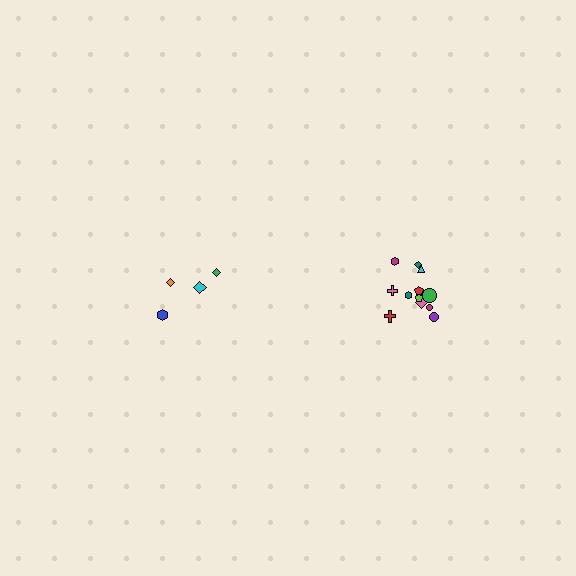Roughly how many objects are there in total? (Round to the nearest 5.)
Roughly 15 objects in total.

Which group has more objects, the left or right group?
The right group.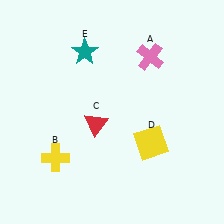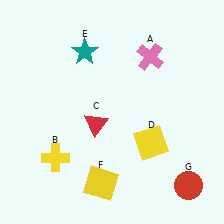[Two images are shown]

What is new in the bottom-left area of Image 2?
A yellow square (F) was added in the bottom-left area of Image 2.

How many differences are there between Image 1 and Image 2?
There are 2 differences between the two images.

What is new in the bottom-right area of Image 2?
A red circle (G) was added in the bottom-right area of Image 2.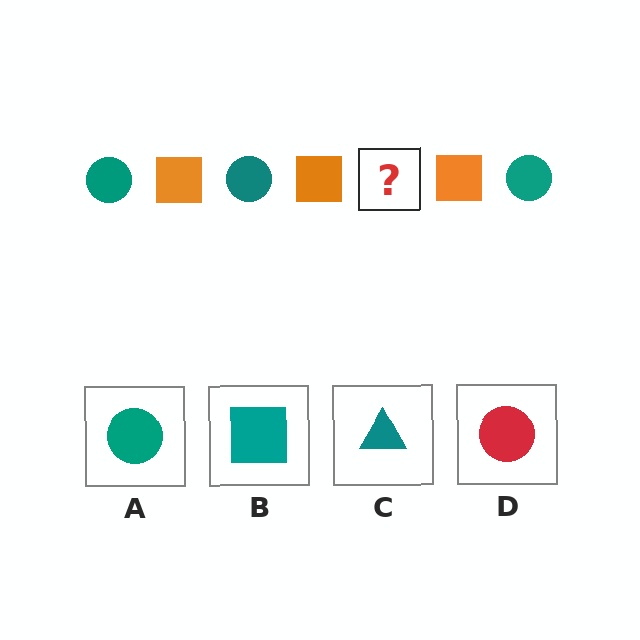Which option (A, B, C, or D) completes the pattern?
A.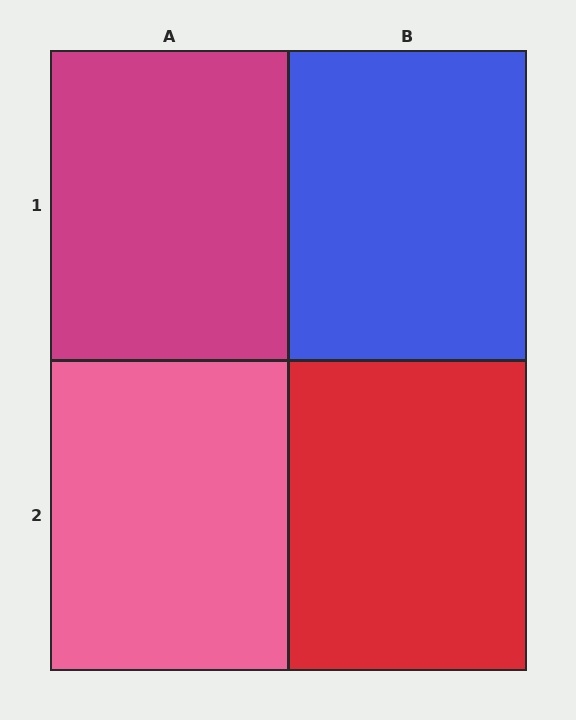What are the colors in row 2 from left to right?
Pink, red.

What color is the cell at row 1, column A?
Magenta.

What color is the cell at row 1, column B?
Blue.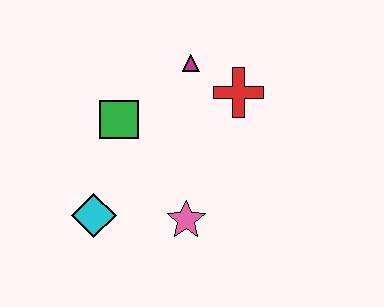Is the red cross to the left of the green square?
No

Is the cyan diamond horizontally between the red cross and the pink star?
No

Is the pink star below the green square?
Yes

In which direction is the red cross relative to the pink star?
The red cross is above the pink star.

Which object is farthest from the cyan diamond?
The red cross is farthest from the cyan diamond.